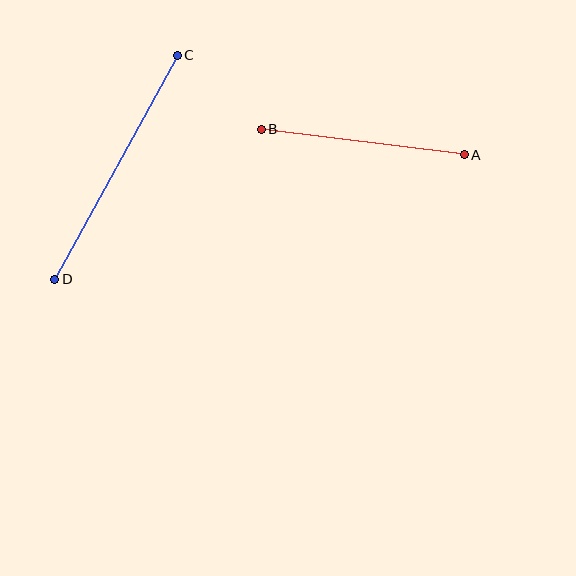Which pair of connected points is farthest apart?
Points C and D are farthest apart.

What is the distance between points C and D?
The distance is approximately 255 pixels.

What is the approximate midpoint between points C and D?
The midpoint is at approximately (116, 167) pixels.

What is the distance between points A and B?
The distance is approximately 205 pixels.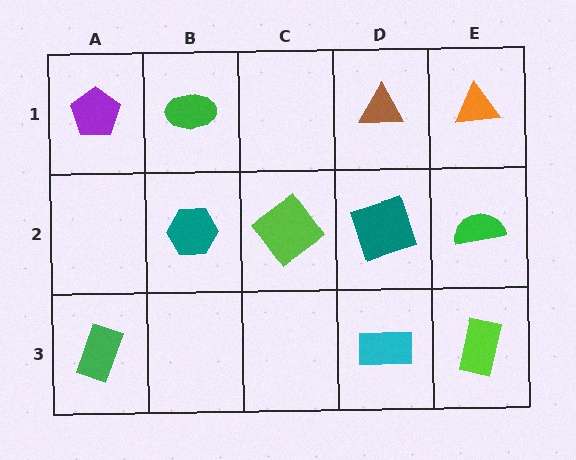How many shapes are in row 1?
4 shapes.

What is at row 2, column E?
A green semicircle.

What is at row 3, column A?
A green rectangle.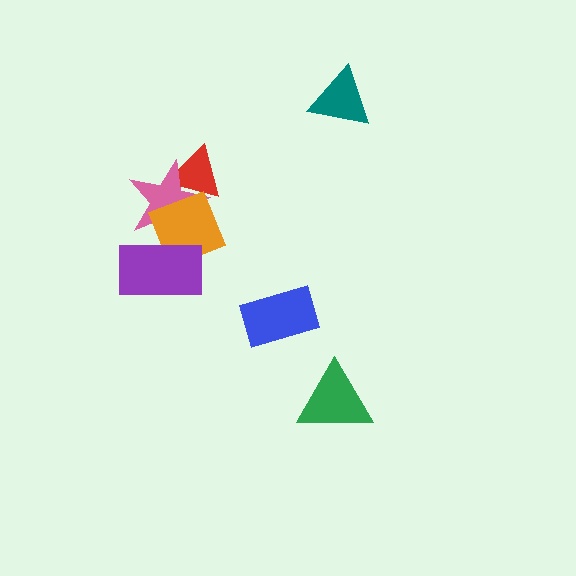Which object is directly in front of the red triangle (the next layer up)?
The pink star is directly in front of the red triangle.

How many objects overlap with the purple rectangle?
2 objects overlap with the purple rectangle.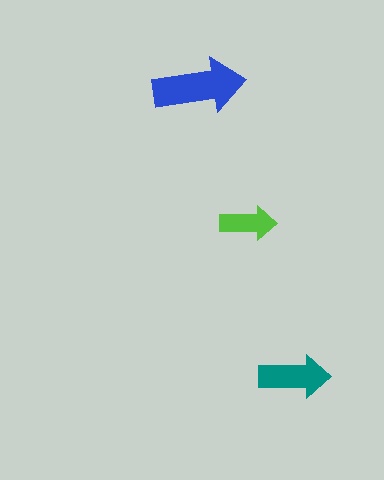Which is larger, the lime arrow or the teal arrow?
The teal one.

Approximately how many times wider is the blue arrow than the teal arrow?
About 1.5 times wider.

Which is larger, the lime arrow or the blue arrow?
The blue one.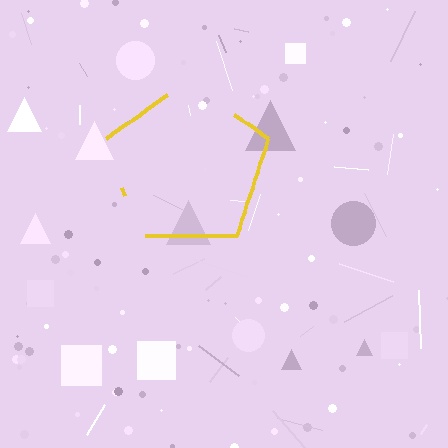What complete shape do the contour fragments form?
The contour fragments form a pentagon.